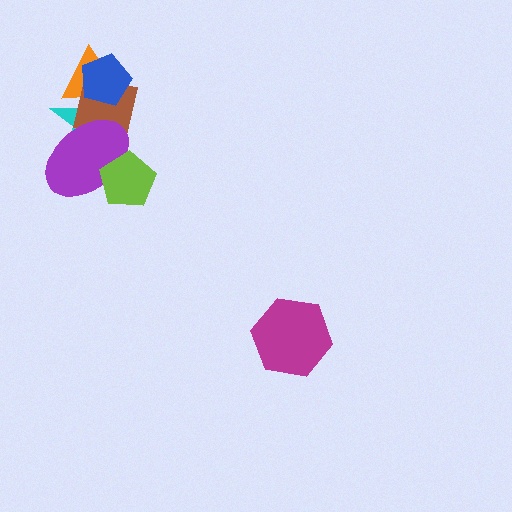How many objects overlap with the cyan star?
4 objects overlap with the cyan star.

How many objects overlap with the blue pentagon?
3 objects overlap with the blue pentagon.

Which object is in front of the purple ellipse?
The lime pentagon is in front of the purple ellipse.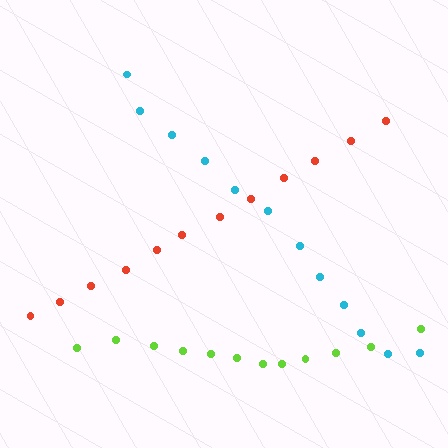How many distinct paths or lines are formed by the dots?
There are 3 distinct paths.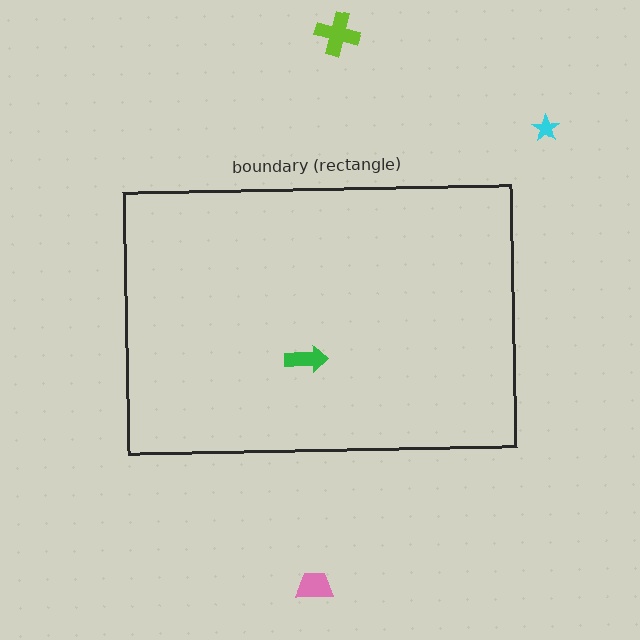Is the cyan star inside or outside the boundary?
Outside.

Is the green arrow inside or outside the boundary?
Inside.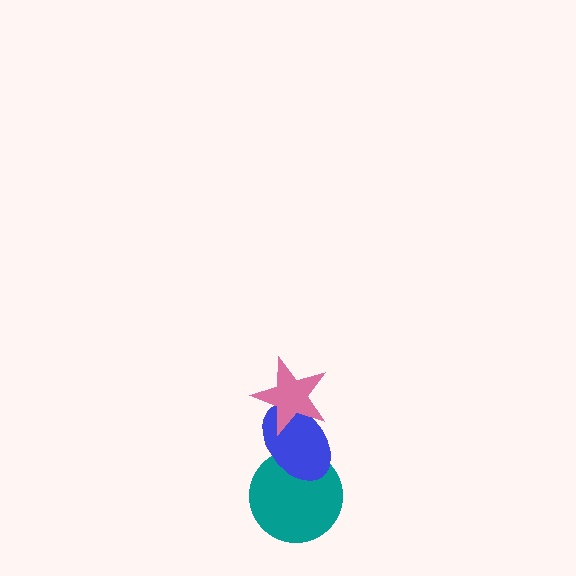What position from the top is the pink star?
The pink star is 1st from the top.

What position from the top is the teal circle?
The teal circle is 3rd from the top.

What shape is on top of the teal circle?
The blue ellipse is on top of the teal circle.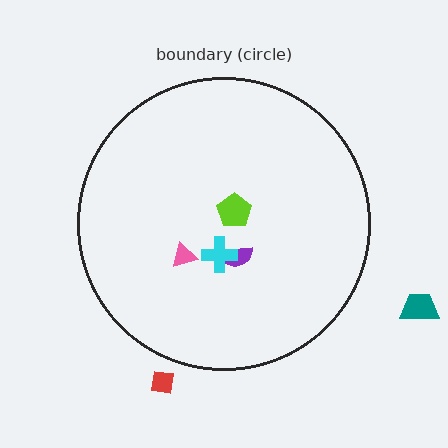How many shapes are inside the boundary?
4 inside, 2 outside.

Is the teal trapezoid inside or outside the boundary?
Outside.